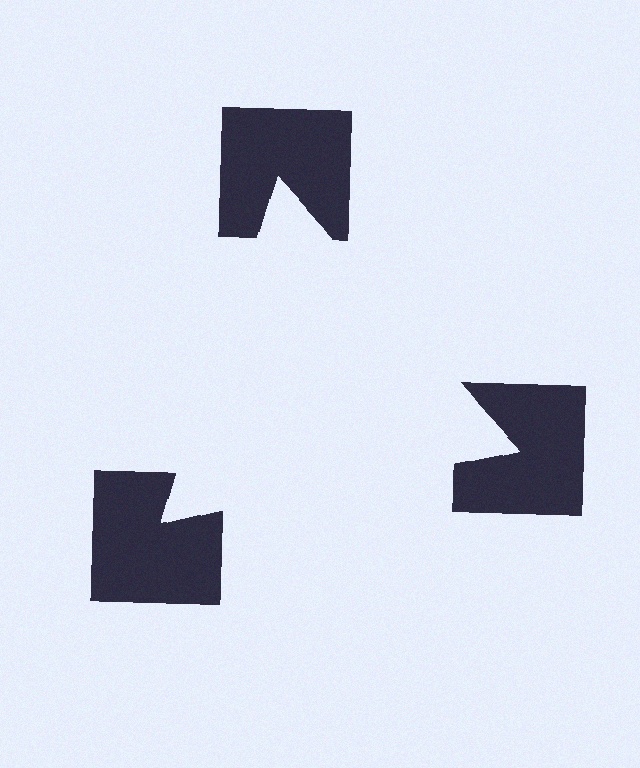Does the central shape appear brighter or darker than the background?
It typically appears slightly brighter than the background, even though no actual brightness change is drawn.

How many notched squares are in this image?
There are 3 — one at each vertex of the illusory triangle.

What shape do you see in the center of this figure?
An illusory triangle — its edges are inferred from the aligned wedge cuts in the notched squares, not physically drawn.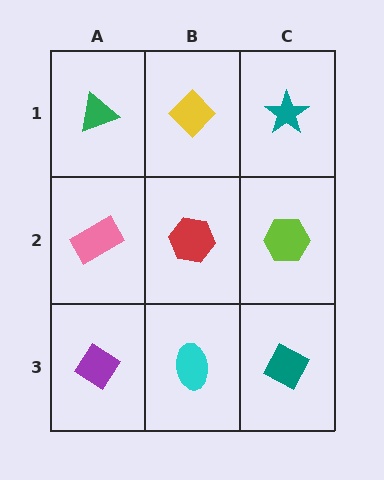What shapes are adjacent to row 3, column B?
A red hexagon (row 2, column B), a purple diamond (row 3, column A), a teal diamond (row 3, column C).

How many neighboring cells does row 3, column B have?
3.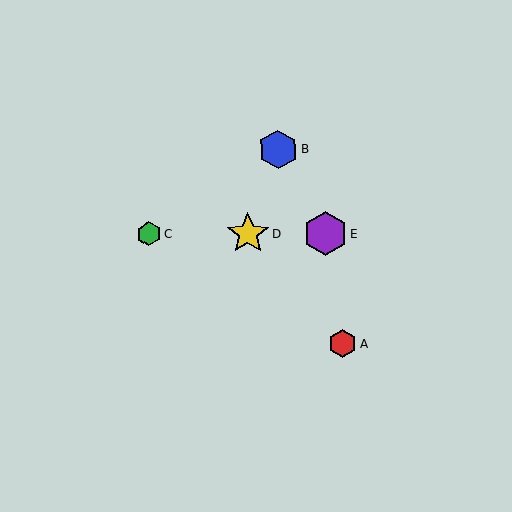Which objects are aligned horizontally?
Objects C, D, E are aligned horizontally.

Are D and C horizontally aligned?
Yes, both are at y≈234.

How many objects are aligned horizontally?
3 objects (C, D, E) are aligned horizontally.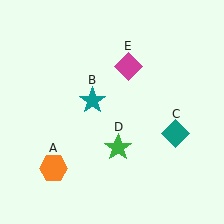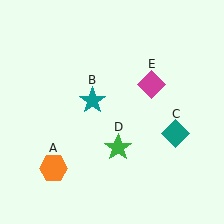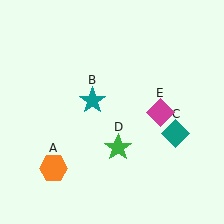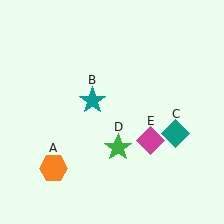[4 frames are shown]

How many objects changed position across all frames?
1 object changed position: magenta diamond (object E).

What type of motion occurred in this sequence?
The magenta diamond (object E) rotated clockwise around the center of the scene.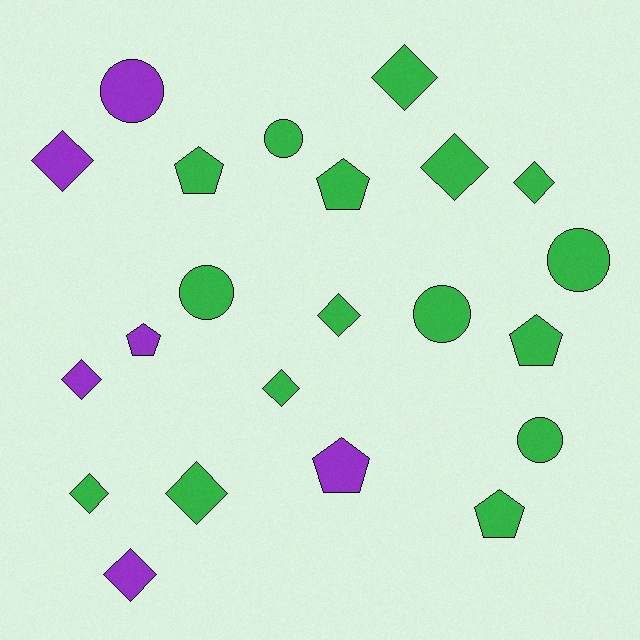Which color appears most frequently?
Green, with 16 objects.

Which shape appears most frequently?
Diamond, with 10 objects.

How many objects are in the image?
There are 22 objects.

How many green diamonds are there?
There are 7 green diamonds.